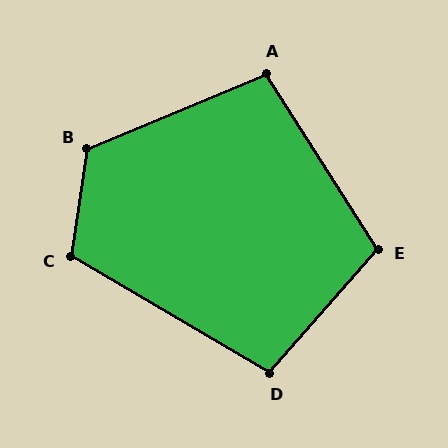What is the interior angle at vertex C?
Approximately 112 degrees (obtuse).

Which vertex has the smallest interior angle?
A, at approximately 100 degrees.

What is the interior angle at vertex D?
Approximately 101 degrees (obtuse).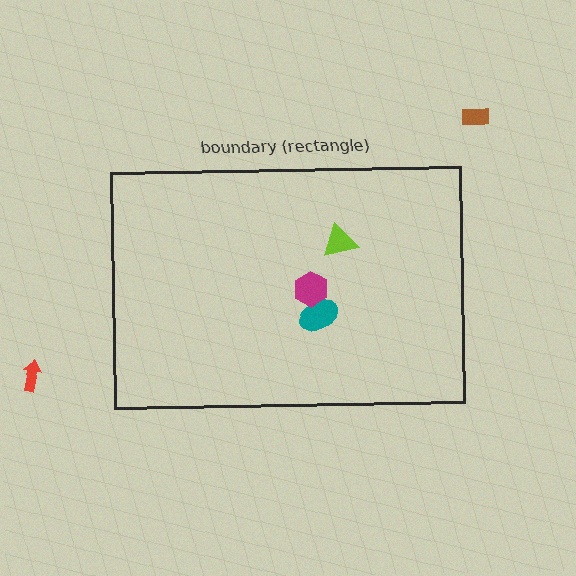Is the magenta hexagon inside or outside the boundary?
Inside.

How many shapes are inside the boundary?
3 inside, 2 outside.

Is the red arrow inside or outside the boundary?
Outside.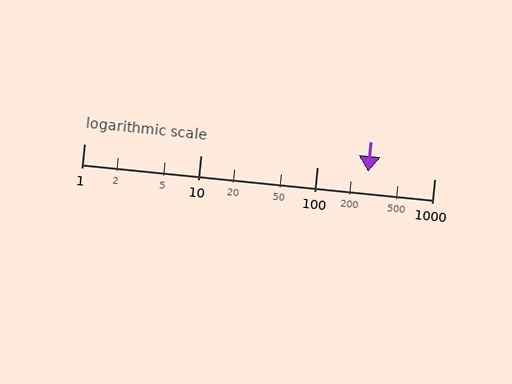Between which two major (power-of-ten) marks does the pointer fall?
The pointer is between 100 and 1000.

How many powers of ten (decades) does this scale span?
The scale spans 3 decades, from 1 to 1000.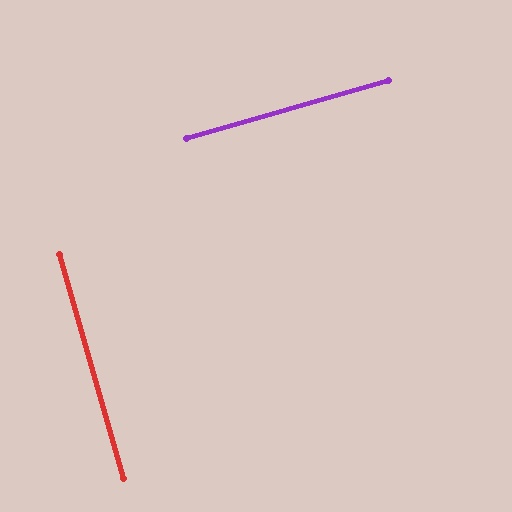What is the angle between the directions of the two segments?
Approximately 90 degrees.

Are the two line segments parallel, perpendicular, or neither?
Perpendicular — they meet at approximately 90°.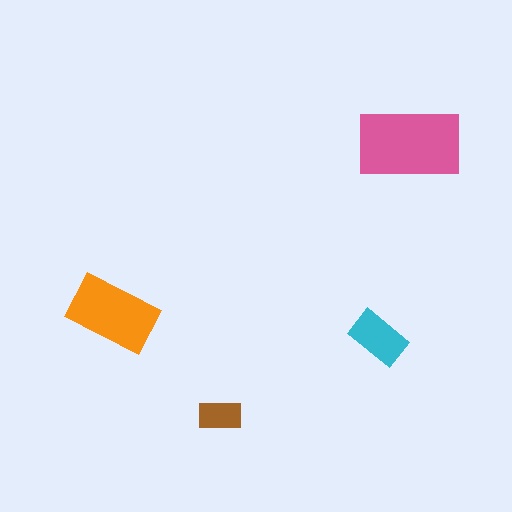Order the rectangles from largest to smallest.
the pink one, the orange one, the cyan one, the brown one.